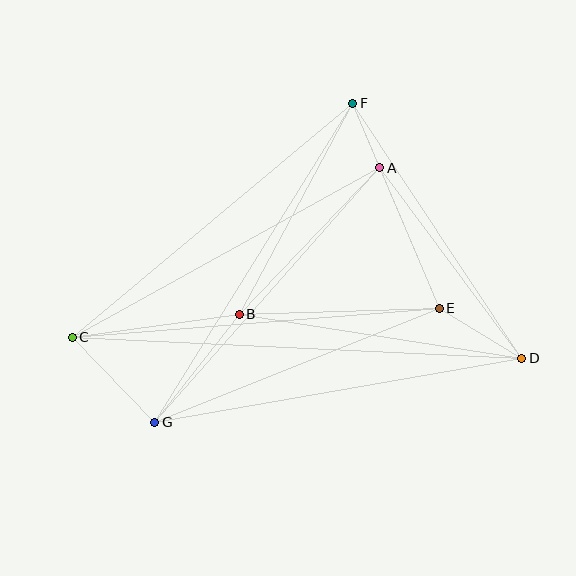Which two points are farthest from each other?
Points C and D are farthest from each other.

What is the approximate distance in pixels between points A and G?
The distance between A and G is approximately 340 pixels.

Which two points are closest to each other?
Points A and F are closest to each other.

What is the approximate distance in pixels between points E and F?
The distance between E and F is approximately 223 pixels.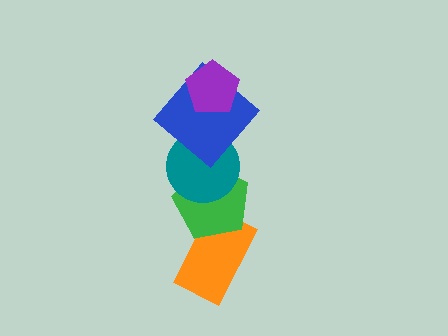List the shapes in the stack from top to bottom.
From top to bottom: the purple pentagon, the blue diamond, the teal circle, the green pentagon, the orange rectangle.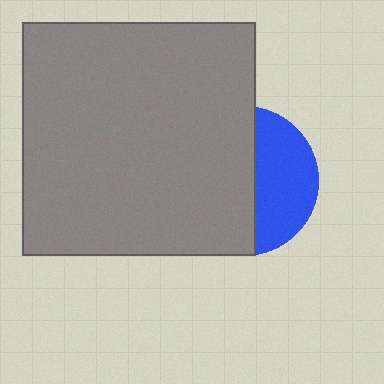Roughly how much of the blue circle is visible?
A small part of it is visible (roughly 40%).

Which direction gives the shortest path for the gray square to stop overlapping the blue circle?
Moving left gives the shortest separation.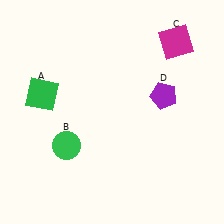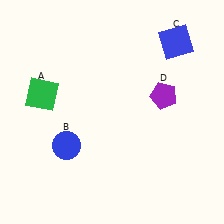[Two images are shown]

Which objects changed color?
B changed from green to blue. C changed from magenta to blue.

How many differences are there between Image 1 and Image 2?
There are 2 differences between the two images.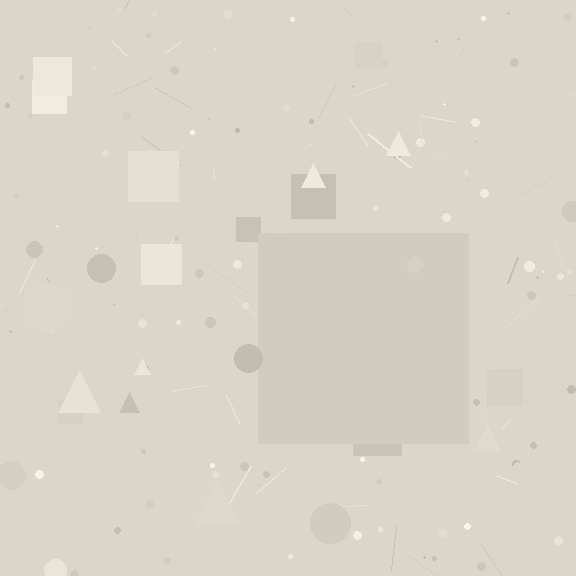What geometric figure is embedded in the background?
A square is embedded in the background.